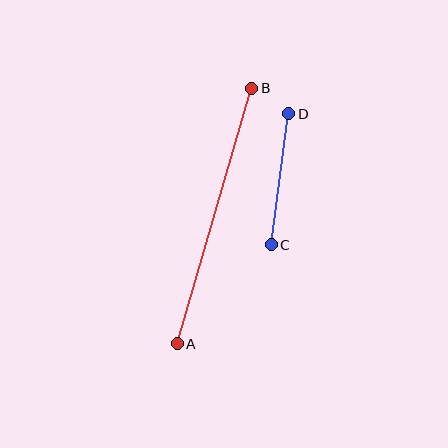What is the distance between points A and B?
The distance is approximately 266 pixels.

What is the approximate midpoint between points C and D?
The midpoint is at approximately (280, 179) pixels.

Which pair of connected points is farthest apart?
Points A and B are farthest apart.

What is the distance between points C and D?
The distance is approximately 132 pixels.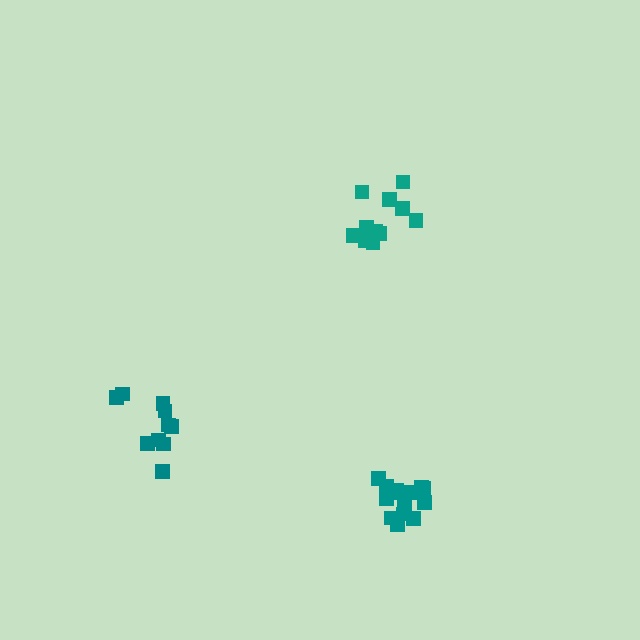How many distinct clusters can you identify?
There are 3 distinct clusters.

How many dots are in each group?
Group 1: 11 dots, Group 2: 10 dots, Group 3: 15 dots (36 total).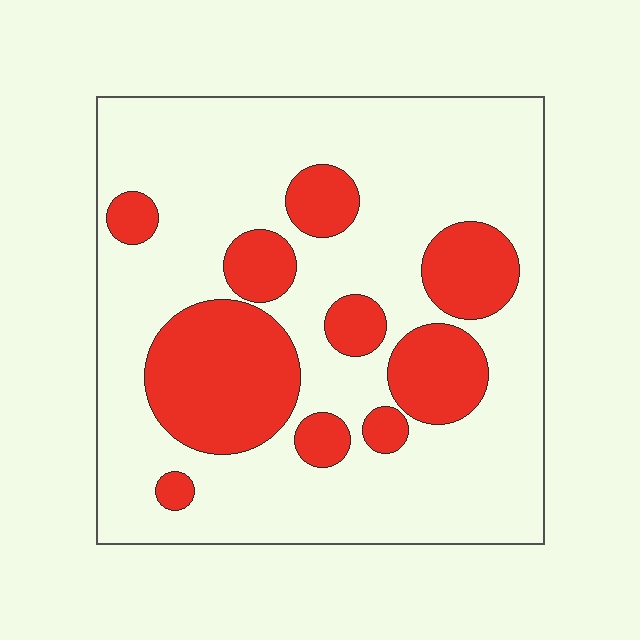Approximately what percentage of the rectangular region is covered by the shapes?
Approximately 25%.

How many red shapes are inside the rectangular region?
10.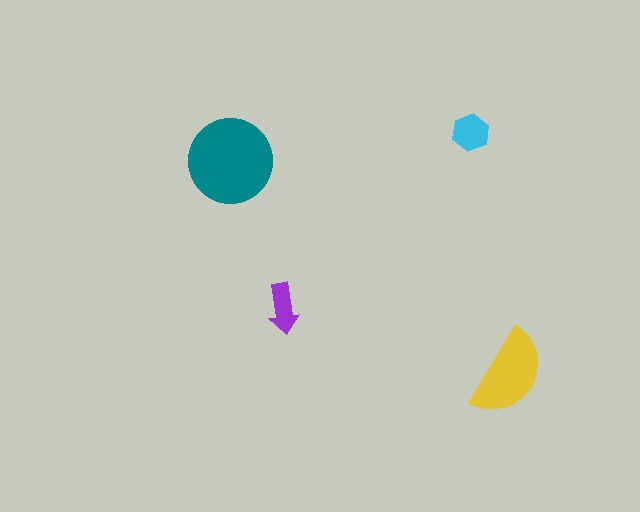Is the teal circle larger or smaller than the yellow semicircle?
Larger.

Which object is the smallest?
The purple arrow.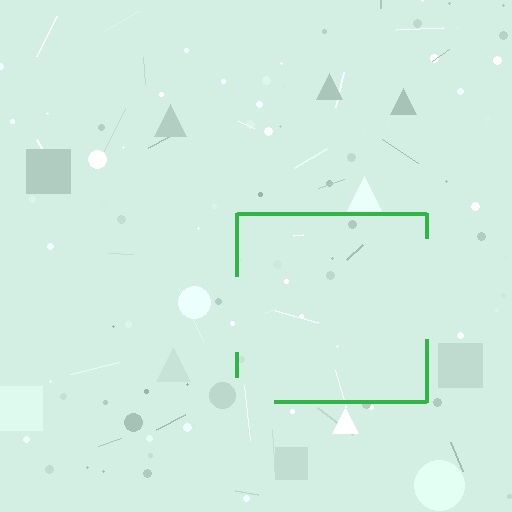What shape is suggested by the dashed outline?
The dashed outline suggests a square.